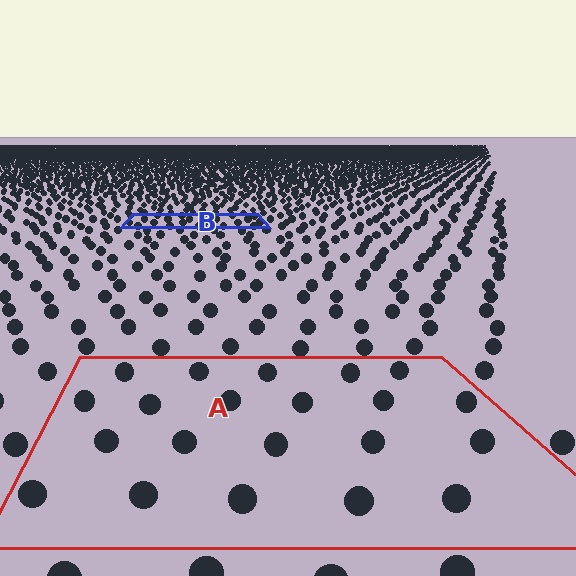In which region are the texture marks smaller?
The texture marks are smaller in region B, because it is farther away.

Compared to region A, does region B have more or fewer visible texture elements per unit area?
Region B has more texture elements per unit area — they are packed more densely because it is farther away.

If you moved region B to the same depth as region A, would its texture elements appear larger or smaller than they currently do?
They would appear larger. At a closer depth, the same texture elements are projected at a bigger on-screen size.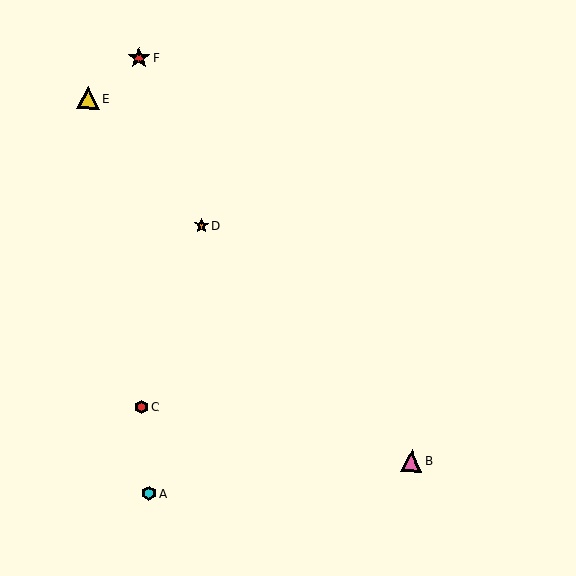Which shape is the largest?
The yellow triangle (labeled E) is the largest.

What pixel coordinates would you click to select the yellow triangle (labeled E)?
Click at (88, 98) to select the yellow triangle E.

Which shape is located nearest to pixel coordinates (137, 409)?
The red hexagon (labeled C) at (141, 407) is nearest to that location.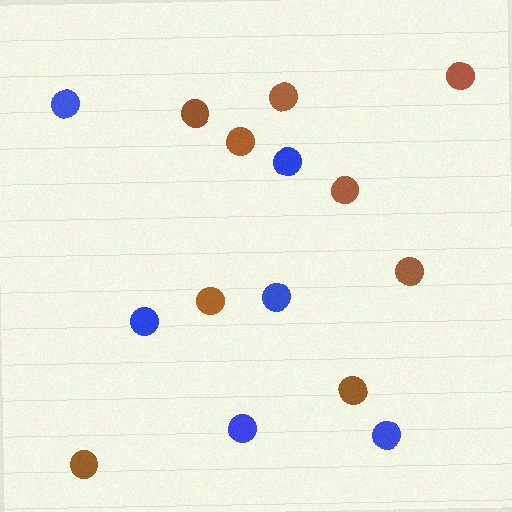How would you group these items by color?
There are 2 groups: one group of brown circles (9) and one group of blue circles (6).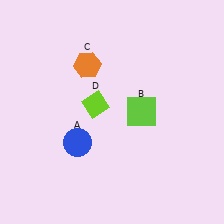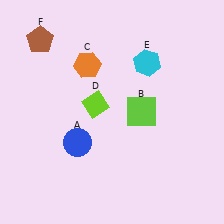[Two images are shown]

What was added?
A cyan hexagon (E), a brown pentagon (F) were added in Image 2.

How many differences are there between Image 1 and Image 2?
There are 2 differences between the two images.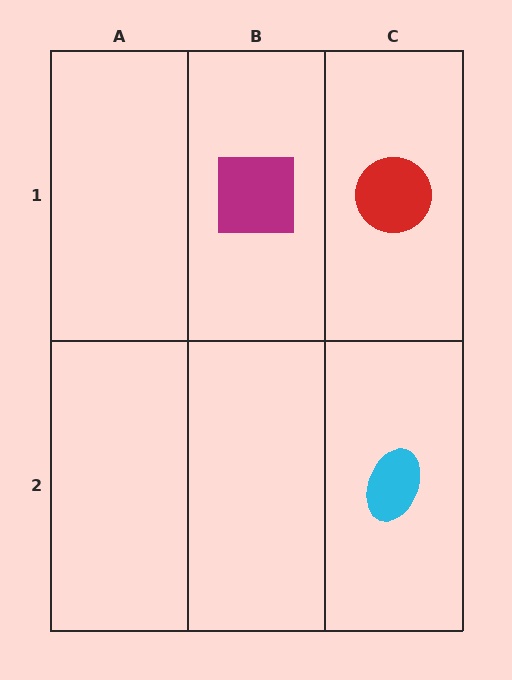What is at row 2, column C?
A cyan ellipse.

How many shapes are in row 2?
1 shape.